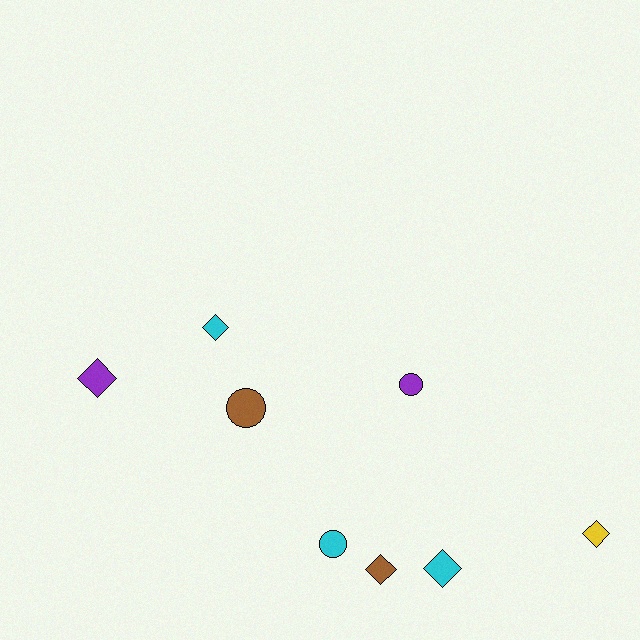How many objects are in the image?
There are 8 objects.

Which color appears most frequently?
Cyan, with 3 objects.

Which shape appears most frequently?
Diamond, with 5 objects.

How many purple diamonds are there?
There is 1 purple diamond.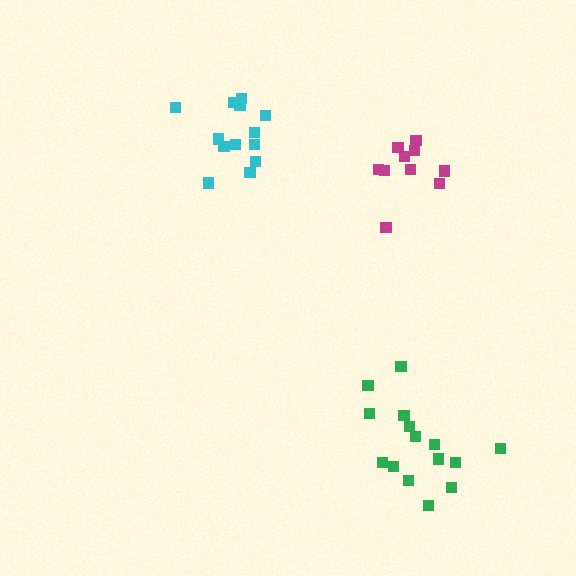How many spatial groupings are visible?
There are 3 spatial groupings.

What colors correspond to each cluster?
The clusters are colored: green, magenta, cyan.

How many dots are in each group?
Group 1: 15 dots, Group 2: 10 dots, Group 3: 13 dots (38 total).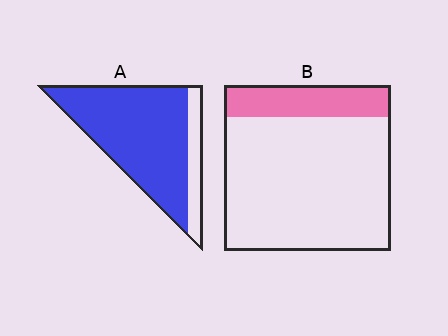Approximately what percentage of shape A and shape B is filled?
A is approximately 85% and B is approximately 20%.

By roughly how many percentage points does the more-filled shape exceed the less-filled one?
By roughly 65 percentage points (A over B).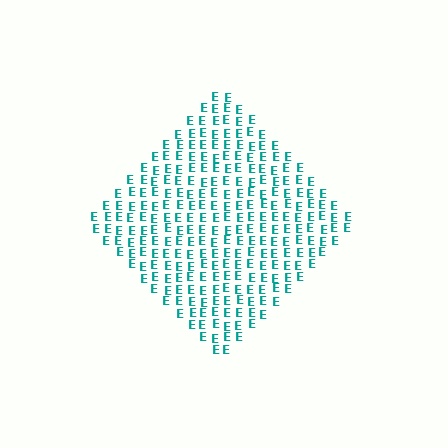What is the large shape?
The large shape is a diamond.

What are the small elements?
The small elements are letter E's.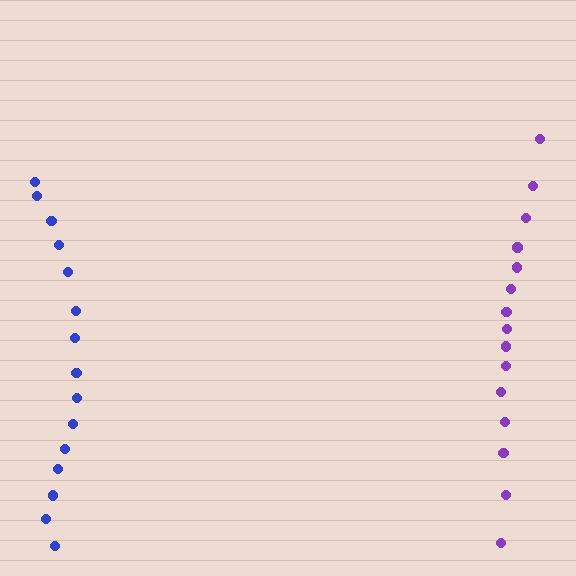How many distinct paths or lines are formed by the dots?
There are 2 distinct paths.